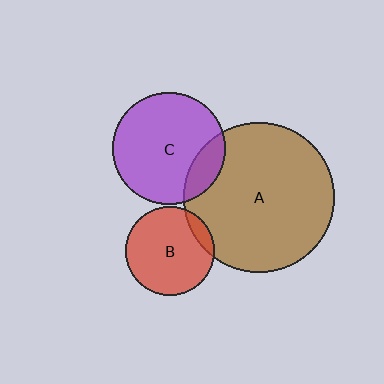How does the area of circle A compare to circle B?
Approximately 2.8 times.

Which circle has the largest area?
Circle A (brown).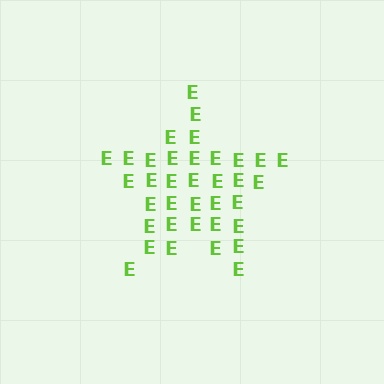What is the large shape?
The large shape is a star.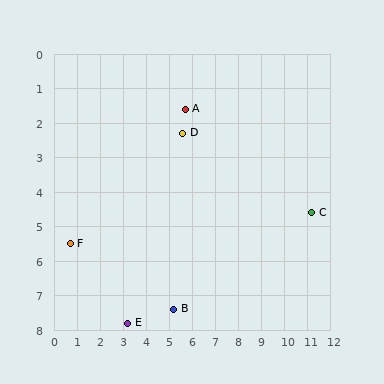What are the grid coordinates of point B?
Point B is at approximately (5.2, 7.4).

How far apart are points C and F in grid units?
Points C and F are about 10.5 grid units apart.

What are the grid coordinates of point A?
Point A is at approximately (5.7, 1.6).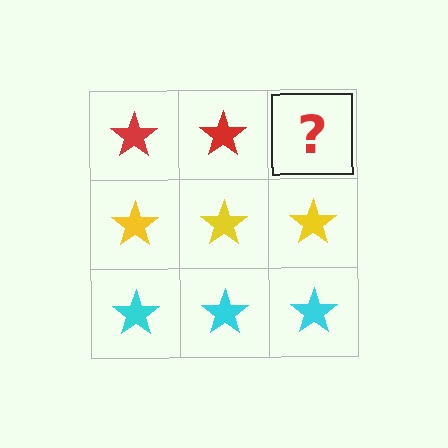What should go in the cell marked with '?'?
The missing cell should contain a red star.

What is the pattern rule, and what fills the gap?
The rule is that each row has a consistent color. The gap should be filled with a red star.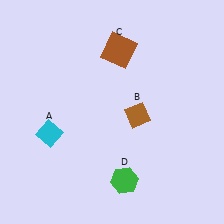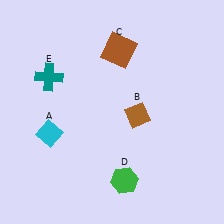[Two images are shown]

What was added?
A teal cross (E) was added in Image 2.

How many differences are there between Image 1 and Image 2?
There is 1 difference between the two images.